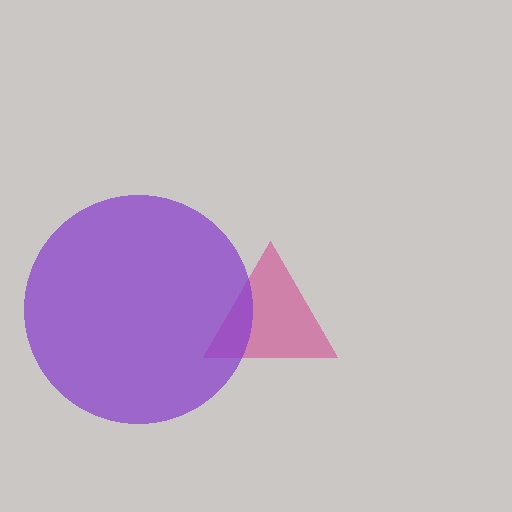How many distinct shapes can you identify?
There are 2 distinct shapes: a magenta triangle, a purple circle.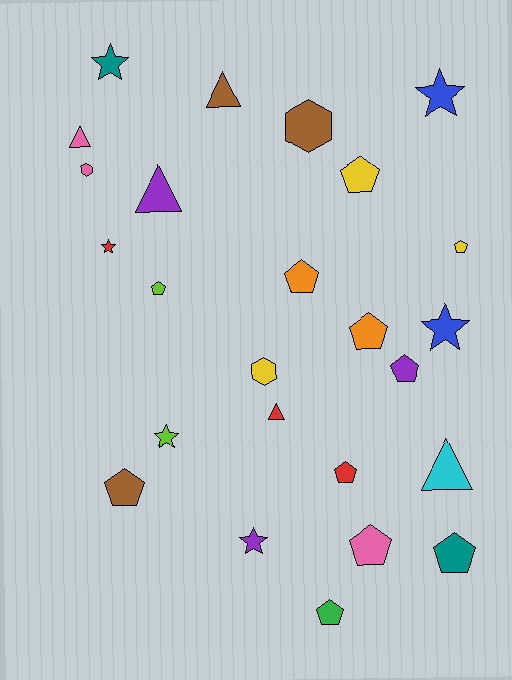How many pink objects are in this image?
There are 3 pink objects.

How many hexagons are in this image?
There are 3 hexagons.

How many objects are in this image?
There are 25 objects.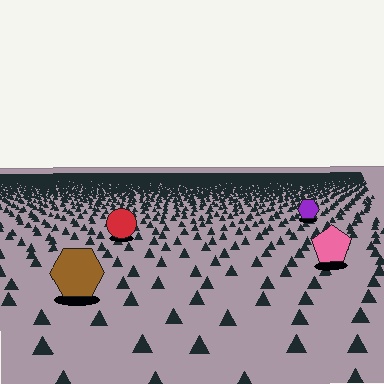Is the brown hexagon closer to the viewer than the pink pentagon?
Yes. The brown hexagon is closer — you can tell from the texture gradient: the ground texture is coarser near it.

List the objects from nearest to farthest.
From nearest to farthest: the brown hexagon, the pink pentagon, the red circle, the purple hexagon.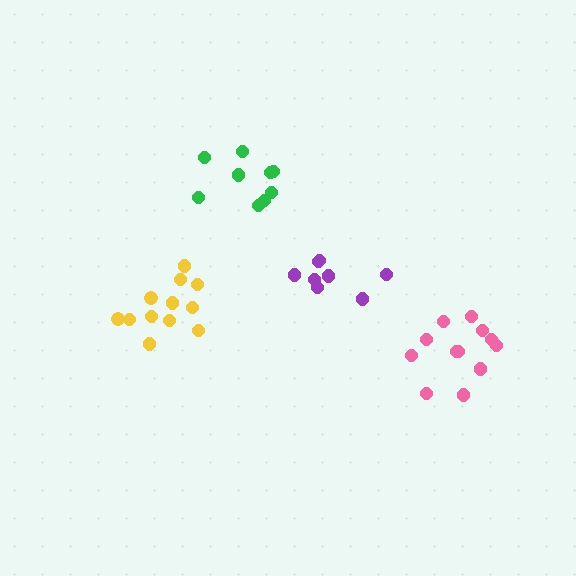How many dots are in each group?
Group 1: 8 dots, Group 2: 9 dots, Group 3: 12 dots, Group 4: 12 dots (41 total).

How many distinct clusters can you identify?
There are 4 distinct clusters.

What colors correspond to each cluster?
The clusters are colored: purple, green, pink, yellow.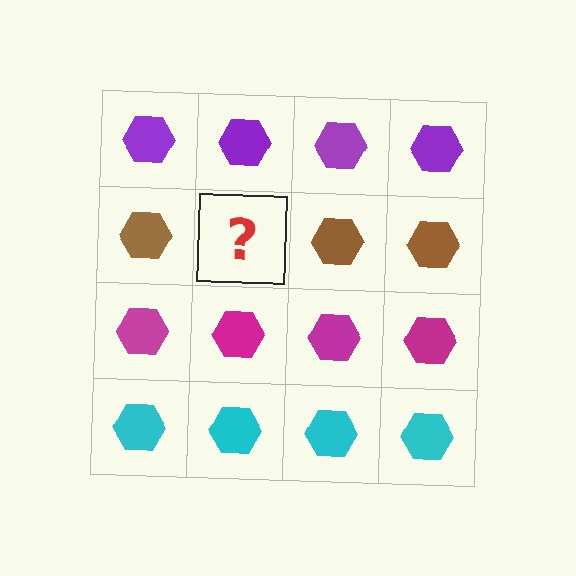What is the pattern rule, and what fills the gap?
The rule is that each row has a consistent color. The gap should be filled with a brown hexagon.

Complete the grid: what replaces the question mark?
The question mark should be replaced with a brown hexagon.